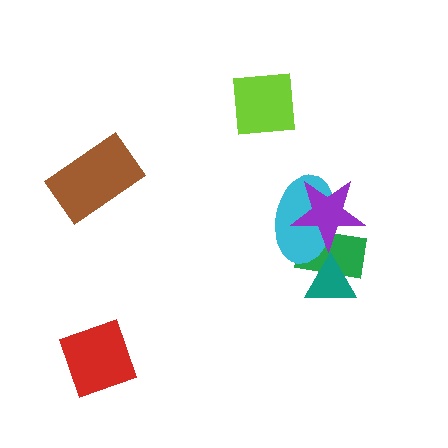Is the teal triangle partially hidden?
No, no other shape covers it.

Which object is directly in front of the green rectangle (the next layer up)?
The teal triangle is directly in front of the green rectangle.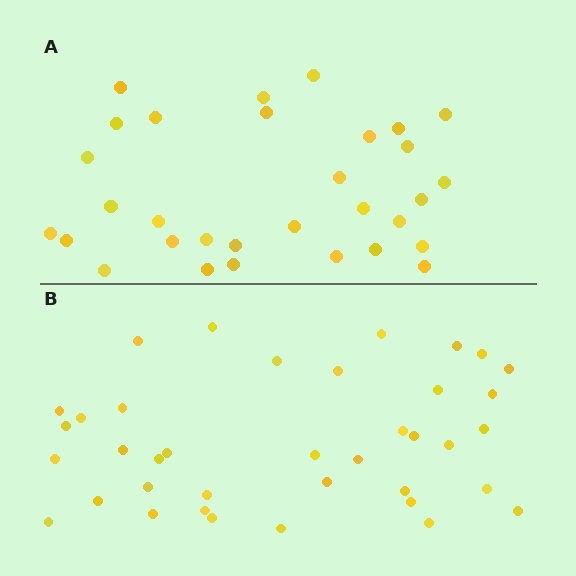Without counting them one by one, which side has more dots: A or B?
Region B (the bottom region) has more dots.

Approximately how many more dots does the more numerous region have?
Region B has roughly 8 or so more dots than region A.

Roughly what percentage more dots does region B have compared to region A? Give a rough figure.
About 25% more.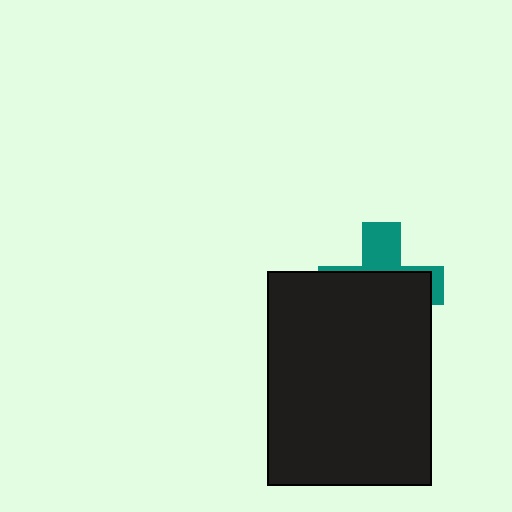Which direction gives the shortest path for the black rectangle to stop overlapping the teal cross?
Moving down gives the shortest separation.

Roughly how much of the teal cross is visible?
A small part of it is visible (roughly 34%).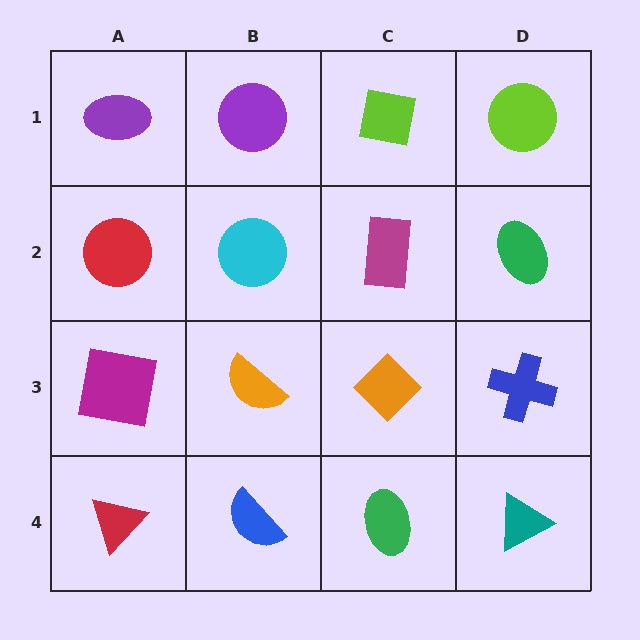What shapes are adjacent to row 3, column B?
A cyan circle (row 2, column B), a blue semicircle (row 4, column B), a magenta square (row 3, column A), an orange diamond (row 3, column C).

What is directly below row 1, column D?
A green ellipse.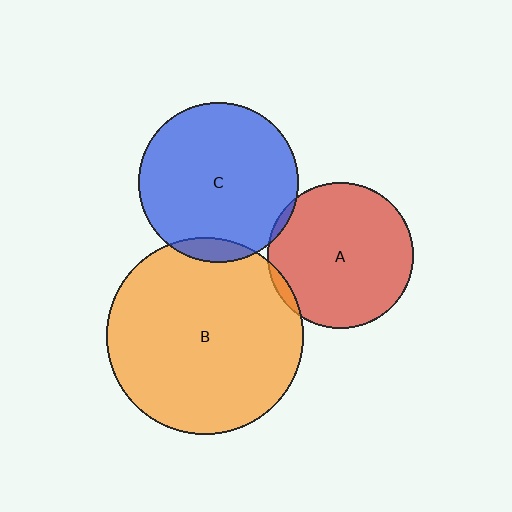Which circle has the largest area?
Circle B (orange).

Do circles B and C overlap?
Yes.